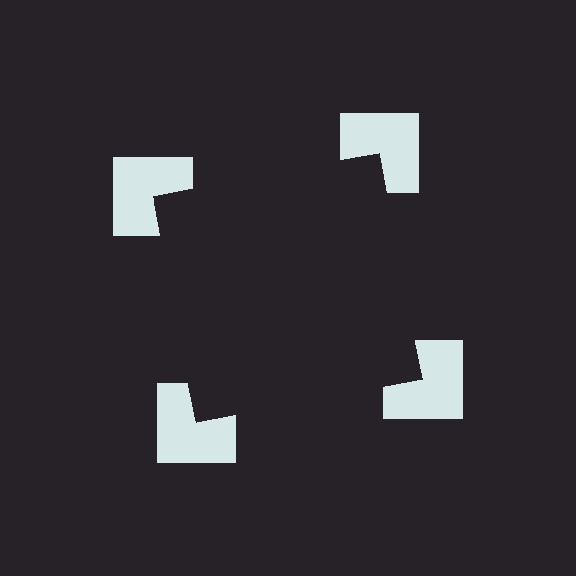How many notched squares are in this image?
There are 4 — one at each vertex of the illusory square.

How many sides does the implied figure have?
4 sides.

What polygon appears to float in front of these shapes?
An illusory square — its edges are inferred from the aligned wedge cuts in the notched squares, not physically drawn.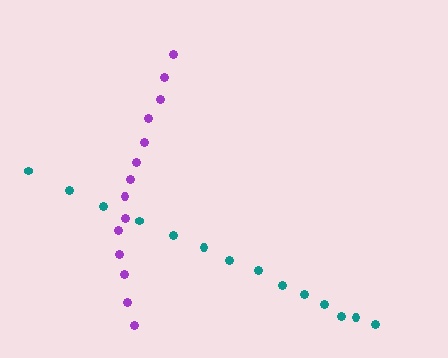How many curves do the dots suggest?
There are 2 distinct paths.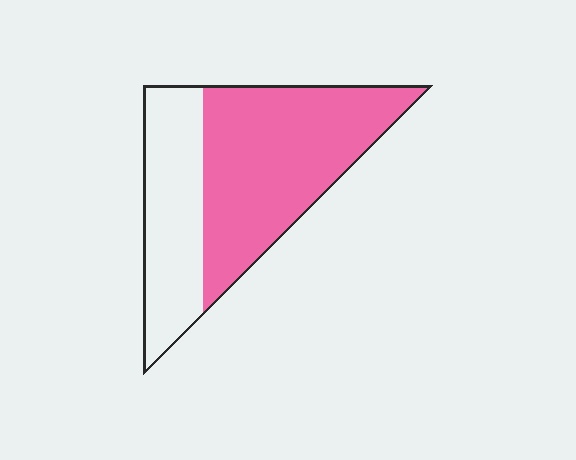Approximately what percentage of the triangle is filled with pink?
Approximately 65%.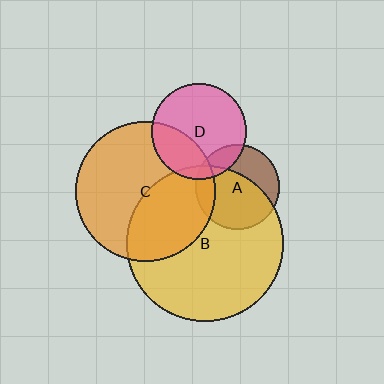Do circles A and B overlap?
Yes.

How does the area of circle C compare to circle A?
Approximately 2.8 times.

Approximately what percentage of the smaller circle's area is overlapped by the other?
Approximately 65%.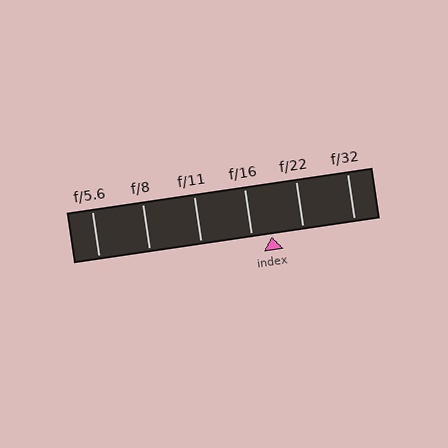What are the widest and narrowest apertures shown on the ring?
The widest aperture shown is f/5.6 and the narrowest is f/32.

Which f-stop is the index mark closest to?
The index mark is closest to f/16.